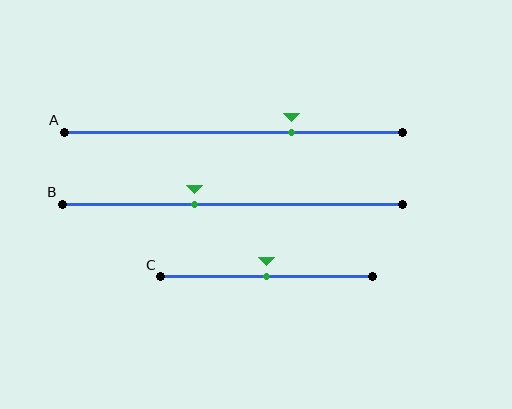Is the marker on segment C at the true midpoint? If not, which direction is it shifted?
Yes, the marker on segment C is at the true midpoint.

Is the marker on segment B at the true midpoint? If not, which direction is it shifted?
No, the marker on segment B is shifted to the left by about 11% of the segment length.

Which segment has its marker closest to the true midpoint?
Segment C has its marker closest to the true midpoint.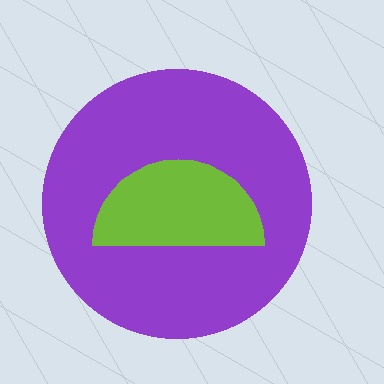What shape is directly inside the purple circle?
The lime semicircle.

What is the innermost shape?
The lime semicircle.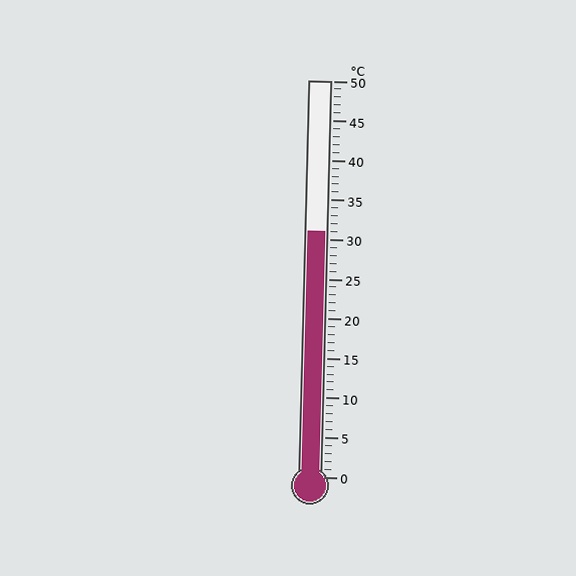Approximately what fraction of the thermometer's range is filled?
The thermometer is filled to approximately 60% of its range.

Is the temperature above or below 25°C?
The temperature is above 25°C.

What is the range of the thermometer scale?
The thermometer scale ranges from 0°C to 50°C.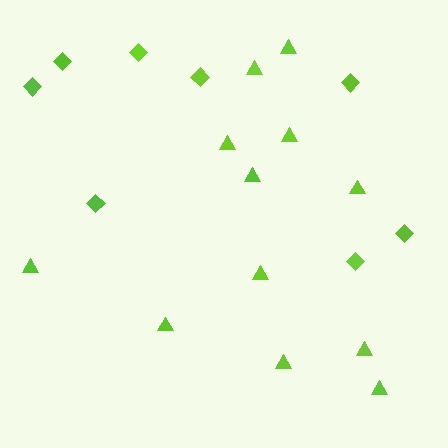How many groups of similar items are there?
There are 2 groups: one group of triangles (12) and one group of diamonds (8).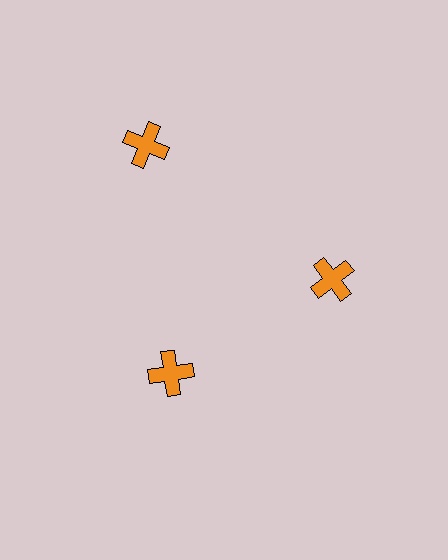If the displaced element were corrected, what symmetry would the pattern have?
It would have 3-fold rotational symmetry — the pattern would map onto itself every 120 degrees.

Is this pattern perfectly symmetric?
No. The 3 orange crosses are arranged in a ring, but one element near the 11 o'clock position is pushed outward from the center, breaking the 3-fold rotational symmetry.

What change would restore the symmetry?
The symmetry would be restored by moving it inward, back onto the ring so that all 3 crosses sit at equal angles and equal distance from the center.